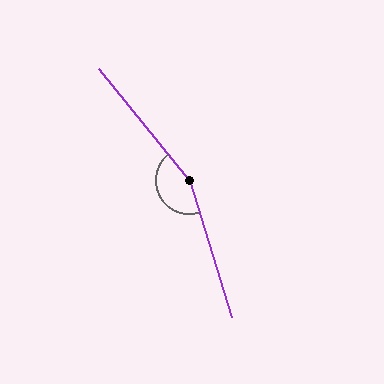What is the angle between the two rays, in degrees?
Approximately 159 degrees.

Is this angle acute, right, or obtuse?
It is obtuse.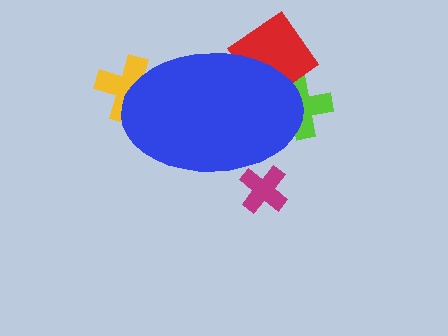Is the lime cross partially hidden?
Yes, the lime cross is partially hidden behind the blue ellipse.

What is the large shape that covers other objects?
A blue ellipse.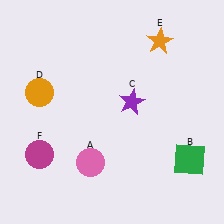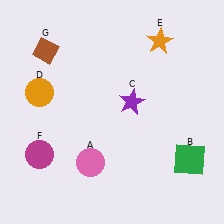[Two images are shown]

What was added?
A brown diamond (G) was added in Image 2.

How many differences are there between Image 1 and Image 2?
There is 1 difference between the two images.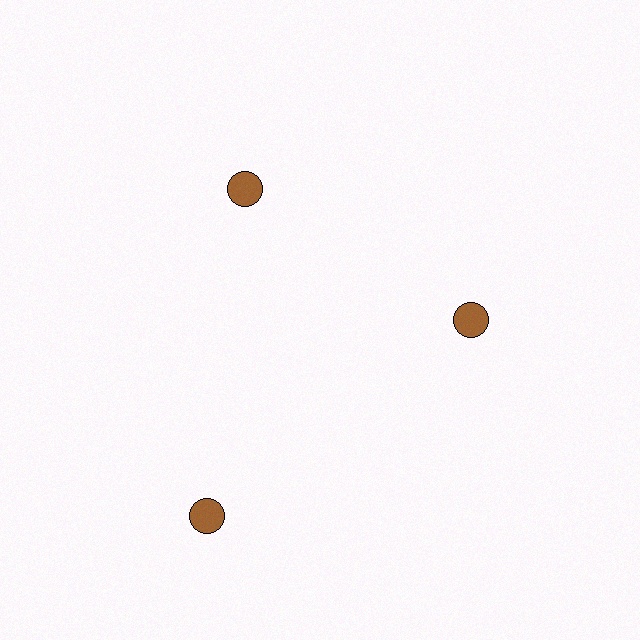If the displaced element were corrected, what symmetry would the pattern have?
It would have 3-fold rotational symmetry — the pattern would map onto itself every 120 degrees.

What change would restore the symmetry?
The symmetry would be restored by moving it inward, back onto the ring so that all 3 circles sit at equal angles and equal distance from the center.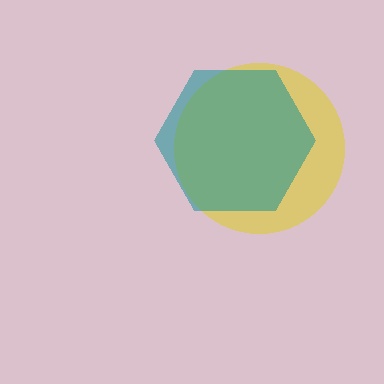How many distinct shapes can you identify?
There are 2 distinct shapes: a yellow circle, a teal hexagon.